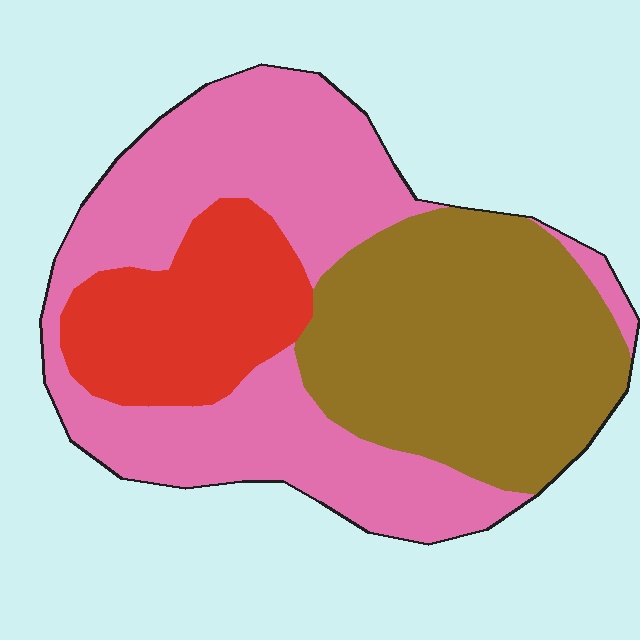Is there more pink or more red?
Pink.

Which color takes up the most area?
Pink, at roughly 45%.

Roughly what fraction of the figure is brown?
Brown covers about 35% of the figure.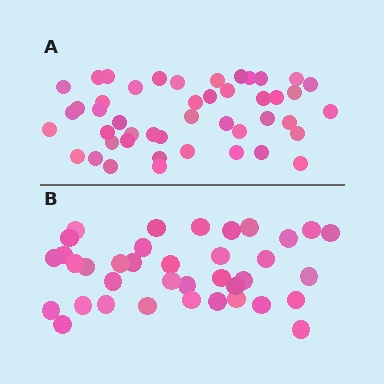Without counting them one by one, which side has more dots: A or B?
Region A (the top region) has more dots.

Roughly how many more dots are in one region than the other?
Region A has roughly 8 or so more dots than region B.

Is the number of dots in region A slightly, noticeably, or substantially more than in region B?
Region A has only slightly more — the two regions are fairly close. The ratio is roughly 1.2 to 1.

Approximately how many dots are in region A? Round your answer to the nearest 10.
About 50 dots. (The exact count is 46, which rounds to 50.)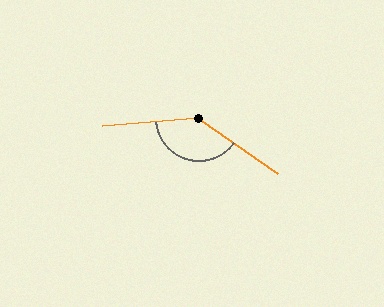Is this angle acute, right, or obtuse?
It is obtuse.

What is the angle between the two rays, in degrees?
Approximately 140 degrees.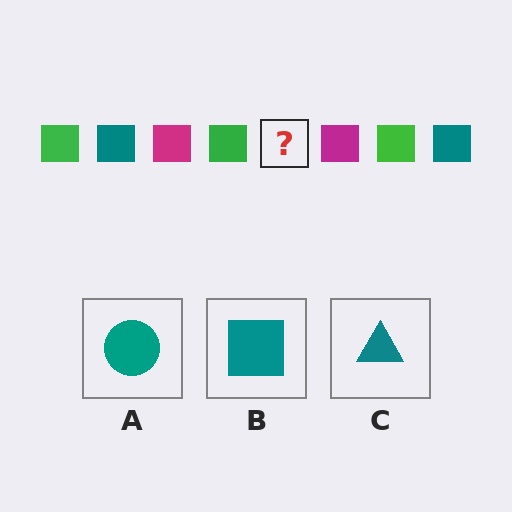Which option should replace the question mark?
Option B.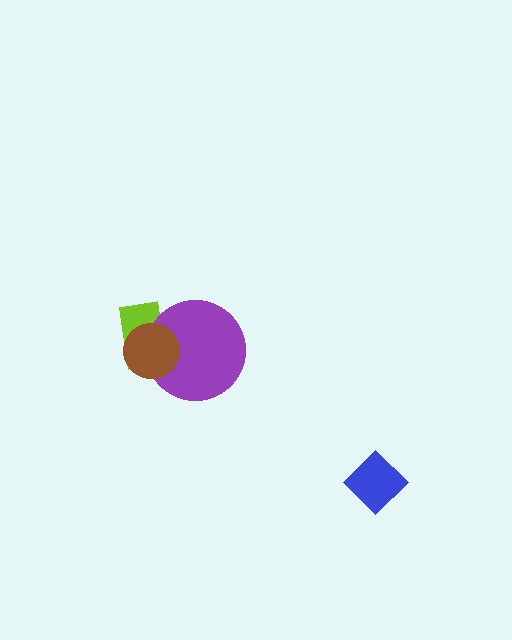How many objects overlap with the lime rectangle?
2 objects overlap with the lime rectangle.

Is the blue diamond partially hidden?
No, no other shape covers it.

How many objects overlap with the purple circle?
2 objects overlap with the purple circle.